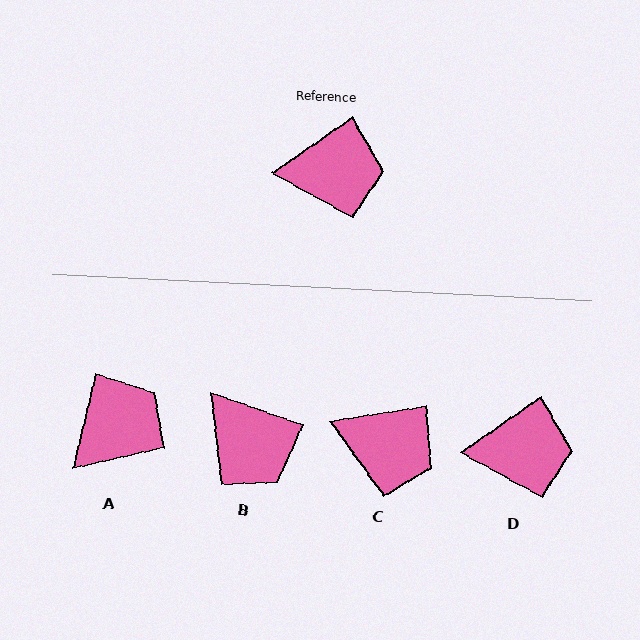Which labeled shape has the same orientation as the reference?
D.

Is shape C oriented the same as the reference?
No, it is off by about 26 degrees.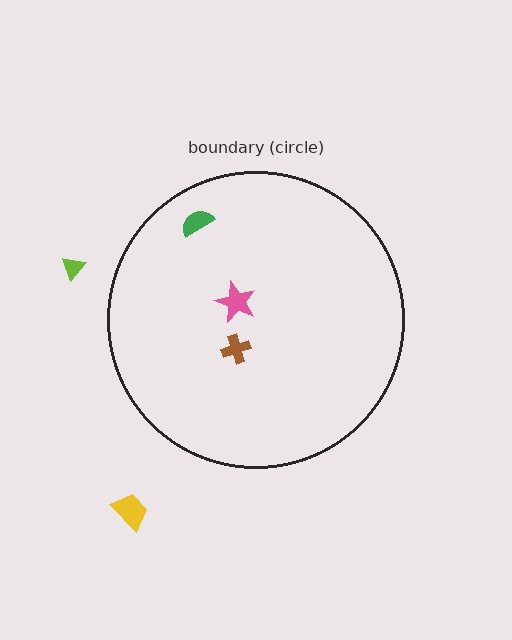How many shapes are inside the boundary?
3 inside, 2 outside.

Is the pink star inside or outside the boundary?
Inside.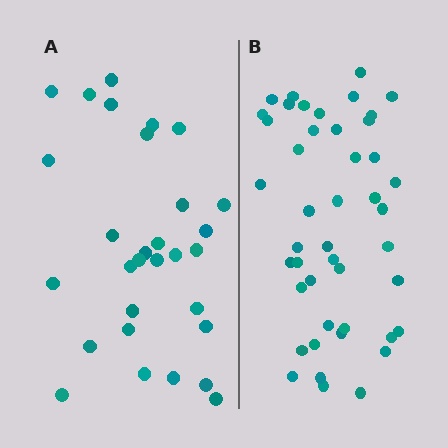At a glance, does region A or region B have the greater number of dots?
Region B (the right region) has more dots.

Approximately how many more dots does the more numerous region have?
Region B has approximately 15 more dots than region A.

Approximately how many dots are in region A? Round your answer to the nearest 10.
About 30 dots.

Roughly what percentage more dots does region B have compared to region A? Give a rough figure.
About 50% more.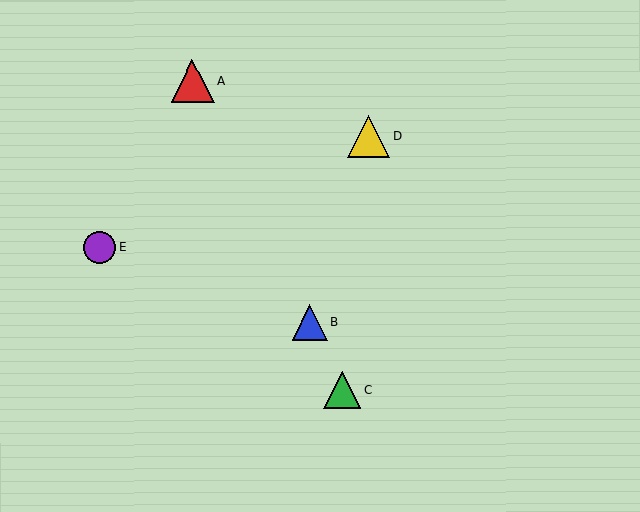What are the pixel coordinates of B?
Object B is at (310, 323).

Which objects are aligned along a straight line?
Objects A, B, C are aligned along a straight line.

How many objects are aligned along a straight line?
3 objects (A, B, C) are aligned along a straight line.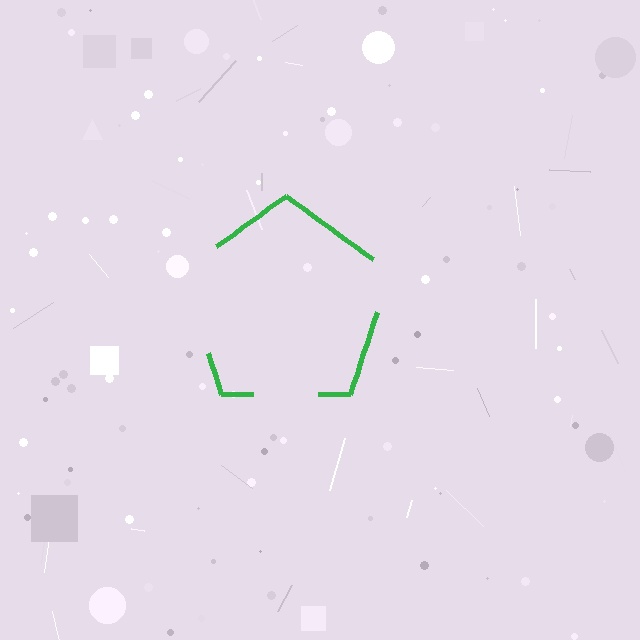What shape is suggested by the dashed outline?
The dashed outline suggests a pentagon.